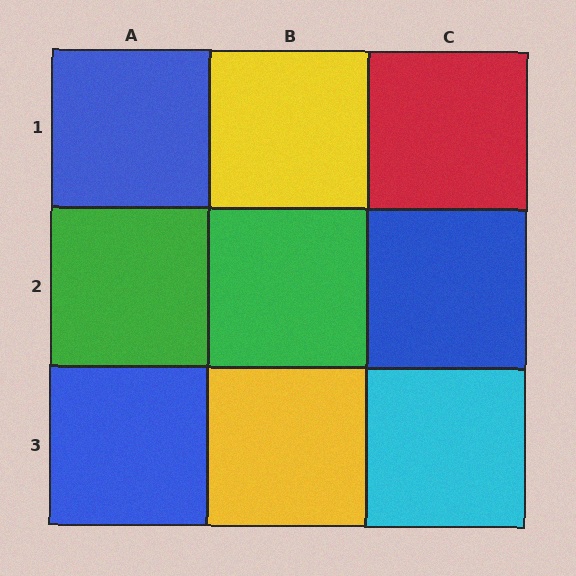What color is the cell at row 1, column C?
Red.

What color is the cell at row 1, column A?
Blue.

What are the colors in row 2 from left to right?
Green, green, blue.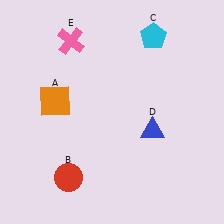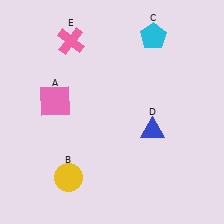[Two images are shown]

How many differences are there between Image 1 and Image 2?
There are 2 differences between the two images.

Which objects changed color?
A changed from orange to pink. B changed from red to yellow.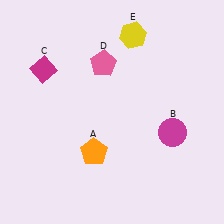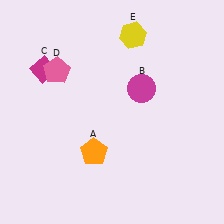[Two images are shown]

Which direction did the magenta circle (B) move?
The magenta circle (B) moved up.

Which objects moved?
The objects that moved are: the magenta circle (B), the pink pentagon (D).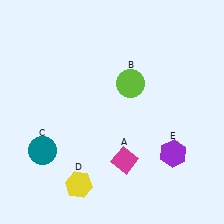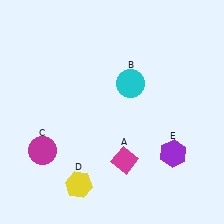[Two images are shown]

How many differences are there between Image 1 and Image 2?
There are 2 differences between the two images.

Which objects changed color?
B changed from lime to cyan. C changed from teal to magenta.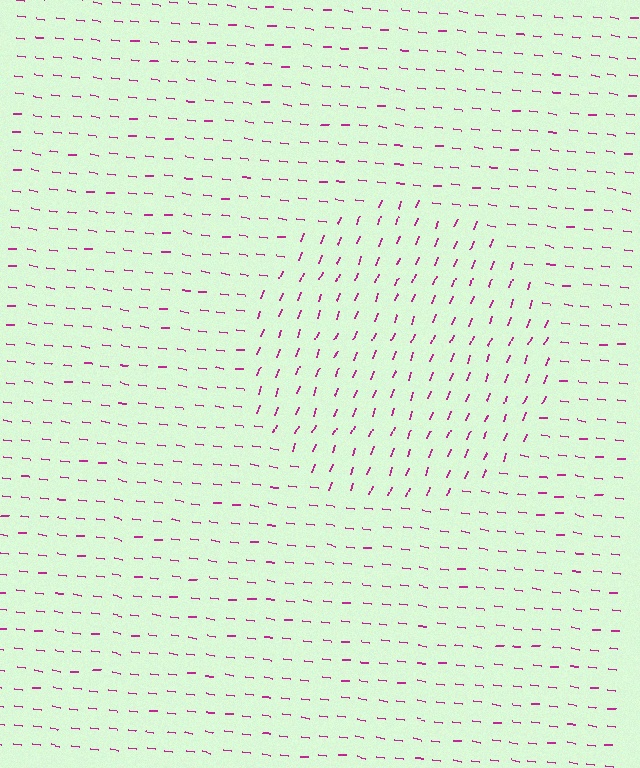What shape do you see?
I see a circle.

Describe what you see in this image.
The image is filled with small magenta line segments. A circle region in the image has lines oriented differently from the surrounding lines, creating a visible texture boundary.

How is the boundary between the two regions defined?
The boundary is defined purely by a change in line orientation (approximately 77 degrees difference). All lines are the same color and thickness.